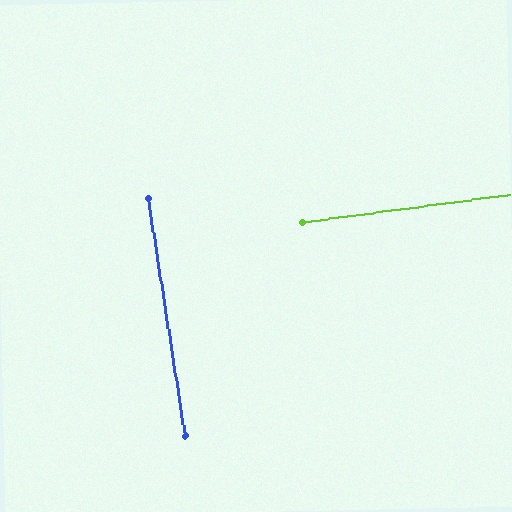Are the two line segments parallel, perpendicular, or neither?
Perpendicular — they meet at approximately 89°.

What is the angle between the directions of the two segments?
Approximately 89 degrees.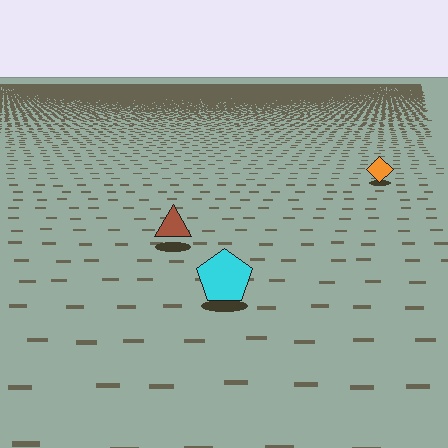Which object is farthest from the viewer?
The orange diamond is farthest from the viewer. It appears smaller and the ground texture around it is denser.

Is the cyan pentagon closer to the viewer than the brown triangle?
Yes. The cyan pentagon is closer — you can tell from the texture gradient: the ground texture is coarser near it.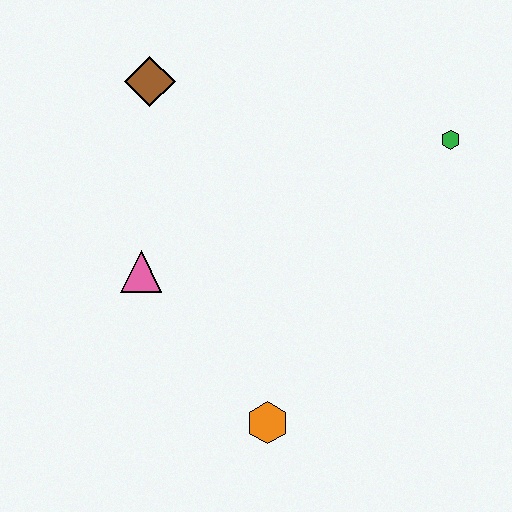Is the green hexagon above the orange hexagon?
Yes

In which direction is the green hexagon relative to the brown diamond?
The green hexagon is to the right of the brown diamond.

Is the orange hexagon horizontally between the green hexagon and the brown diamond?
Yes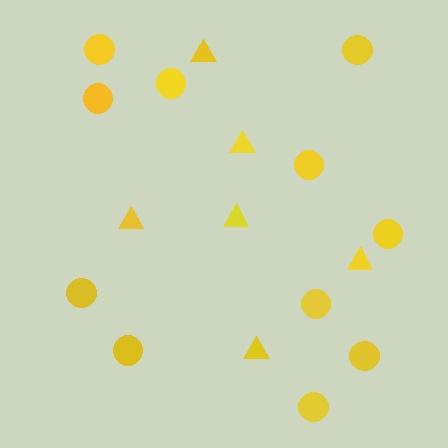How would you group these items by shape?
There are 2 groups: one group of triangles (6) and one group of circles (11).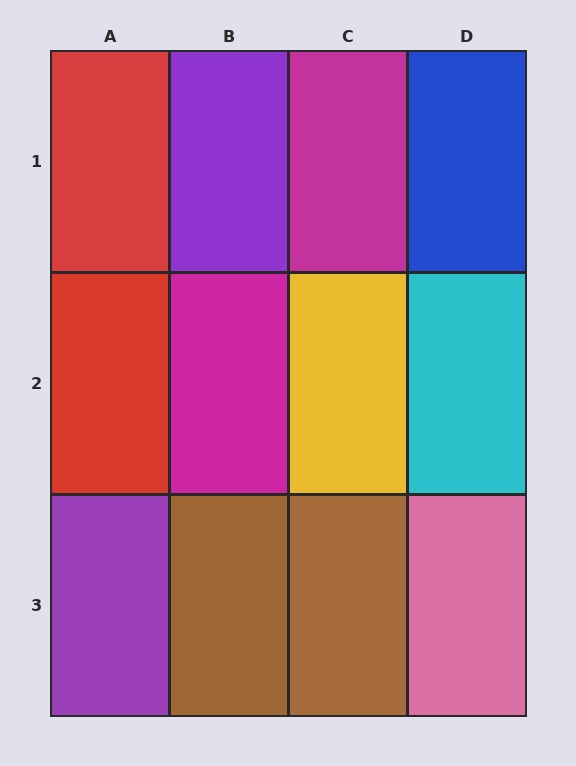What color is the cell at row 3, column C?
Brown.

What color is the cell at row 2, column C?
Yellow.